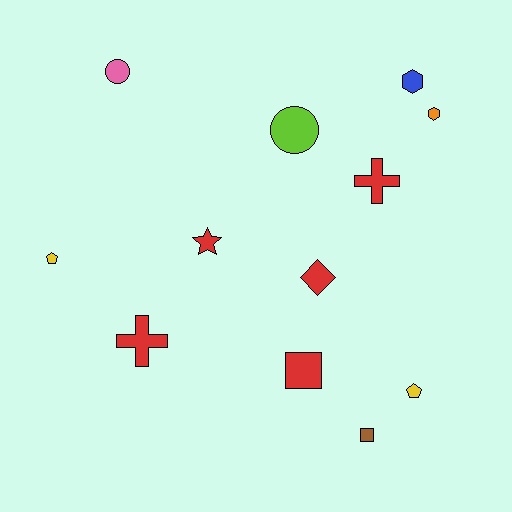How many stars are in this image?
There is 1 star.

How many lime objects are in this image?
There is 1 lime object.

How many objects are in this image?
There are 12 objects.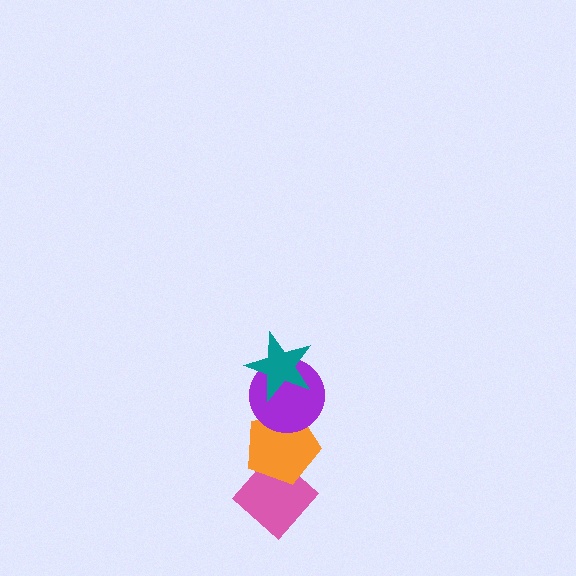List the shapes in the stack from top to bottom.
From top to bottom: the teal star, the purple circle, the orange pentagon, the pink diamond.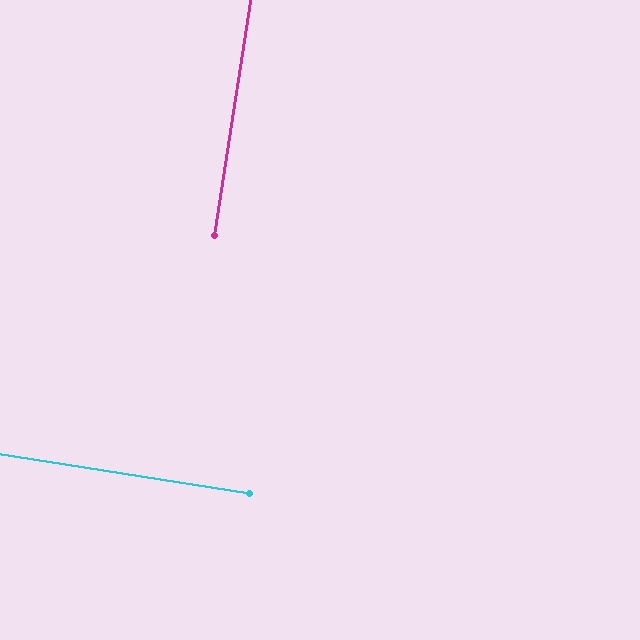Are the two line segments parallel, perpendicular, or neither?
Perpendicular — they meet at approximately 90°.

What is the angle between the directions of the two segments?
Approximately 90 degrees.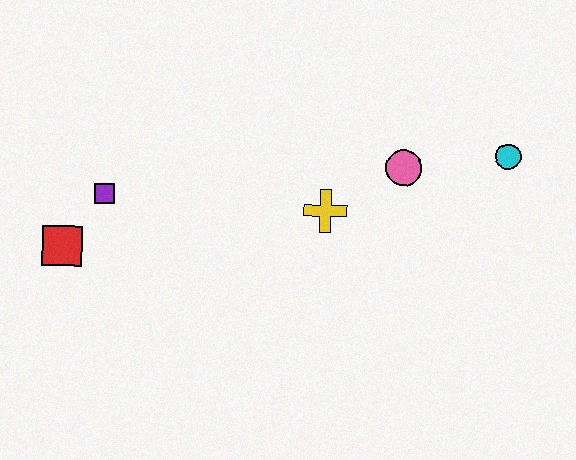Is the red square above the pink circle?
No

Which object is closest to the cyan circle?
The pink circle is closest to the cyan circle.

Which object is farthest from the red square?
The cyan circle is farthest from the red square.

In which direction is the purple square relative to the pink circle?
The purple square is to the left of the pink circle.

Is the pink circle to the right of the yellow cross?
Yes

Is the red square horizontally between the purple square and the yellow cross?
No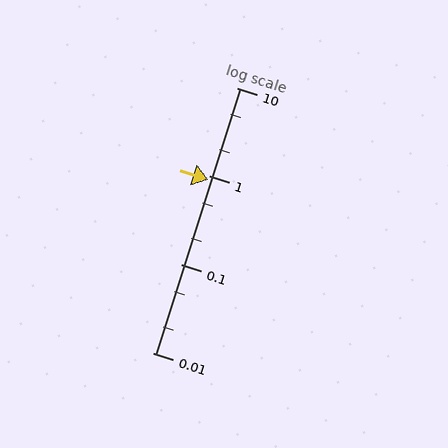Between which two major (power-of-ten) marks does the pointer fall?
The pointer is between 0.1 and 1.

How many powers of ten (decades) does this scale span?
The scale spans 3 decades, from 0.01 to 10.